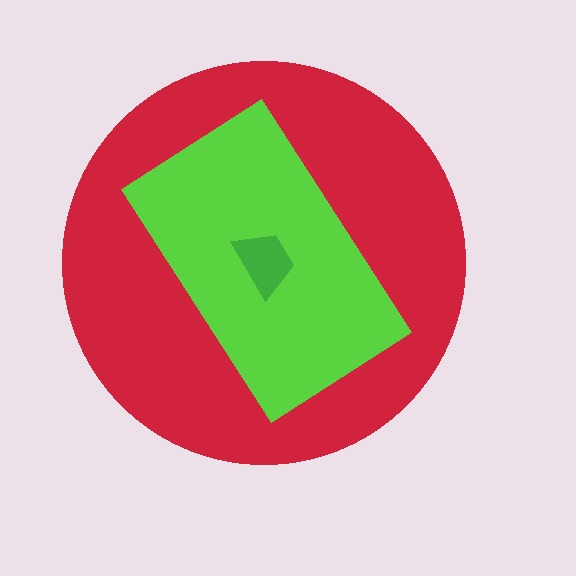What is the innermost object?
The green trapezoid.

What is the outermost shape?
The red circle.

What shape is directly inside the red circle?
The lime rectangle.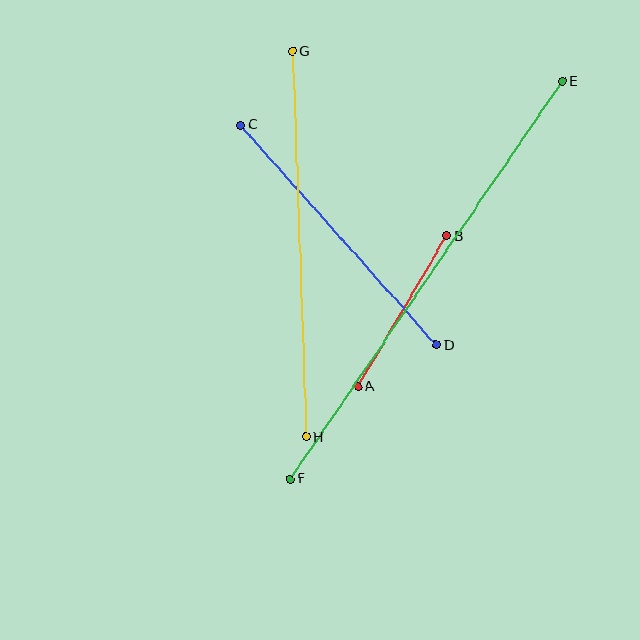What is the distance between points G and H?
The distance is approximately 386 pixels.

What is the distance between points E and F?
The distance is approximately 481 pixels.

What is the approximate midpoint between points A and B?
The midpoint is at approximately (402, 311) pixels.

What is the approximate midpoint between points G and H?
The midpoint is at approximately (299, 244) pixels.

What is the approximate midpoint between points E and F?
The midpoint is at approximately (426, 280) pixels.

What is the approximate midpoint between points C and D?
The midpoint is at approximately (338, 235) pixels.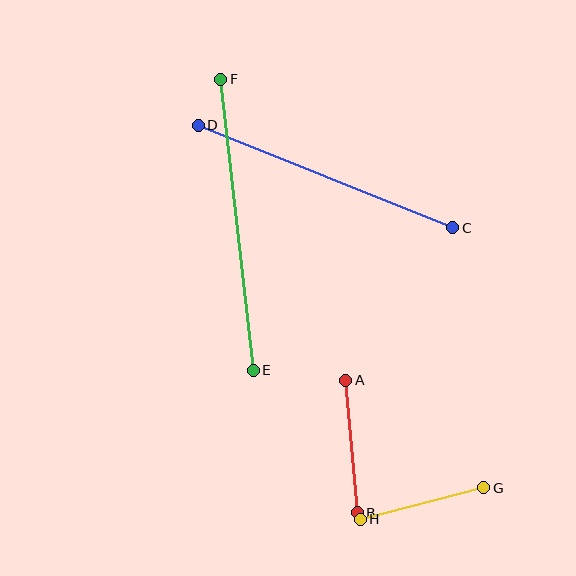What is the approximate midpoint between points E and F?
The midpoint is at approximately (237, 225) pixels.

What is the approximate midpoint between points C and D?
The midpoint is at approximately (325, 176) pixels.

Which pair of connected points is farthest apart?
Points E and F are farthest apart.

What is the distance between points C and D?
The distance is approximately 274 pixels.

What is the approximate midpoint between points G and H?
The midpoint is at approximately (422, 504) pixels.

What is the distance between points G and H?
The distance is approximately 127 pixels.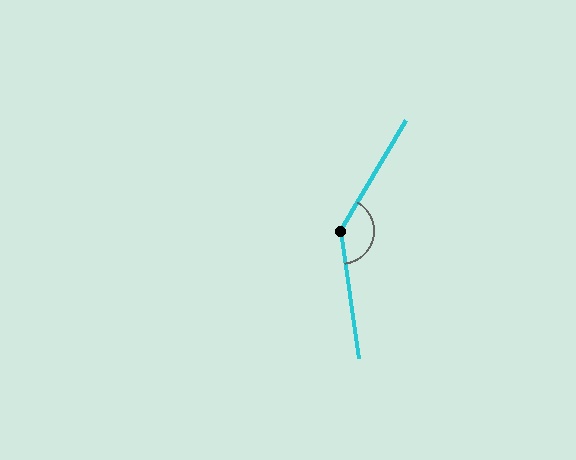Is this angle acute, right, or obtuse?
It is obtuse.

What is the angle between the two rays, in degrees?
Approximately 141 degrees.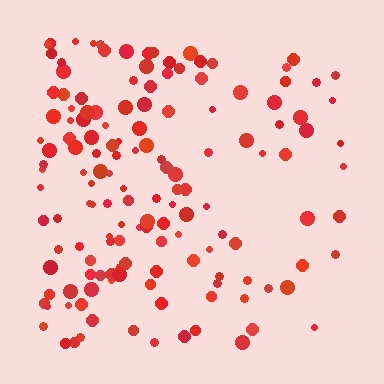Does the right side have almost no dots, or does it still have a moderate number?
Still a moderate number, just noticeably fewer than the left.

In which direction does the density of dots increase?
From right to left, with the left side densest.